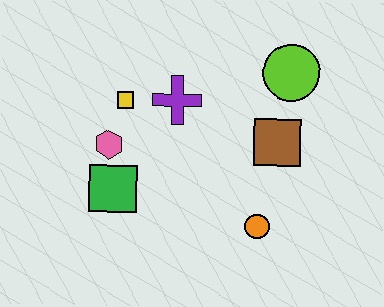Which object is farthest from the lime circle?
The green square is farthest from the lime circle.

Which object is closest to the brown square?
The lime circle is closest to the brown square.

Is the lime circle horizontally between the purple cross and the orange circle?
No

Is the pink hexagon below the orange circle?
No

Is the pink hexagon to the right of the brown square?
No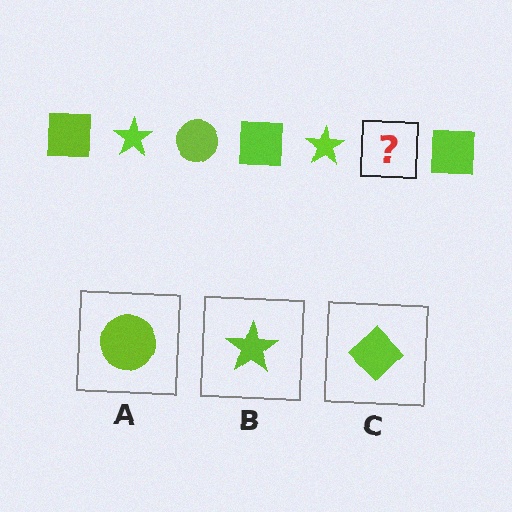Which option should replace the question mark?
Option A.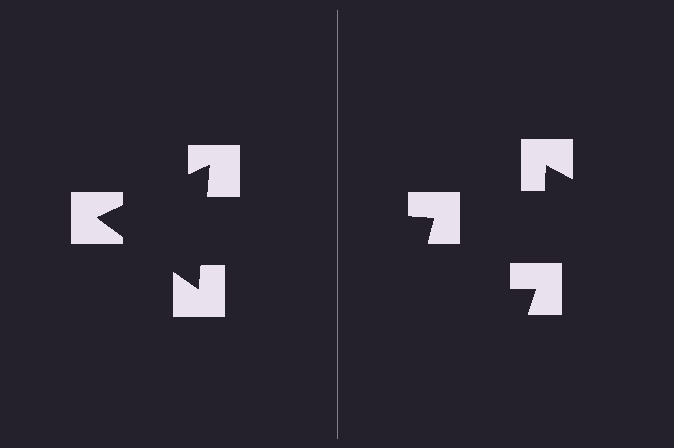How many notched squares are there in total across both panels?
6 — 3 on each side.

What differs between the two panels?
The notched squares are positioned identically on both sides; only the wedge orientations differ. On the left they align to a triangle; on the right they are misaligned.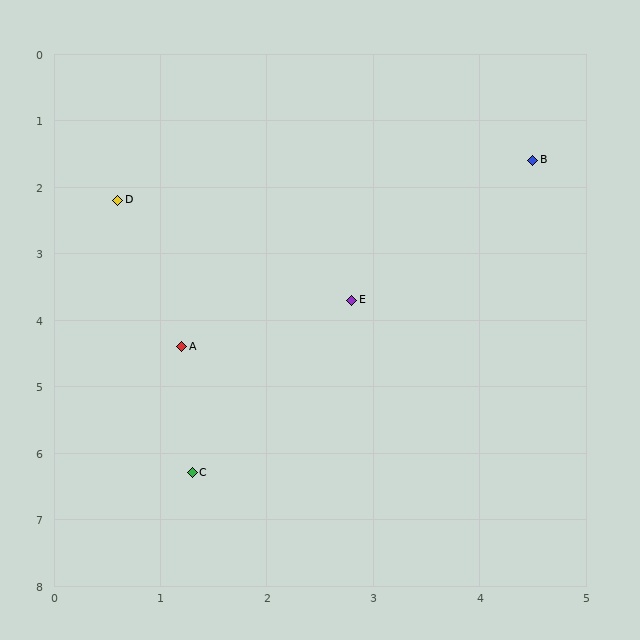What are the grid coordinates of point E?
Point E is at approximately (2.8, 3.7).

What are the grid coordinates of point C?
Point C is at approximately (1.3, 6.3).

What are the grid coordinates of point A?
Point A is at approximately (1.2, 4.4).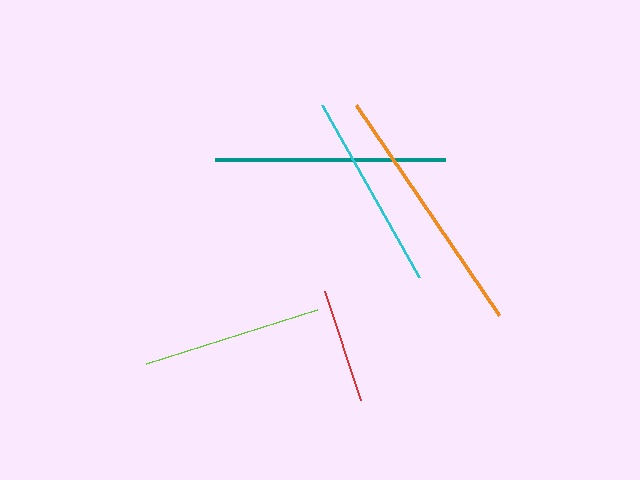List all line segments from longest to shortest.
From longest to shortest: orange, teal, cyan, lime, red.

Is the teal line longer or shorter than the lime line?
The teal line is longer than the lime line.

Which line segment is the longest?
The orange line is the longest at approximately 253 pixels.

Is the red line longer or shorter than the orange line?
The orange line is longer than the red line.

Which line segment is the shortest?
The red line is the shortest at approximately 115 pixels.